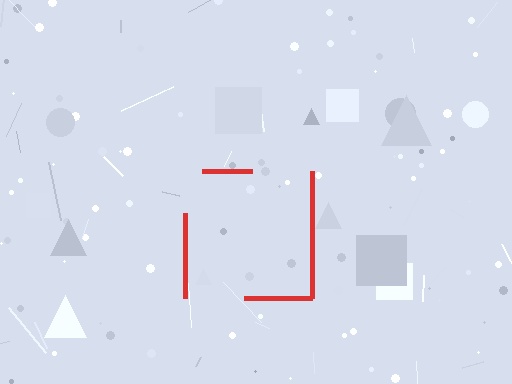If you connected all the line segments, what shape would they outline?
They would outline a square.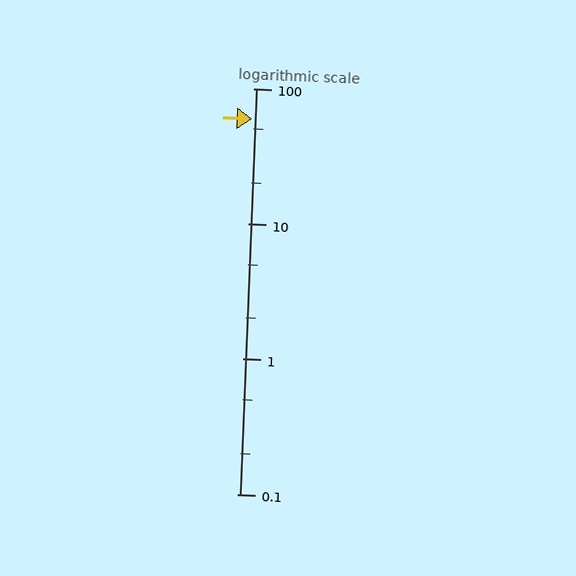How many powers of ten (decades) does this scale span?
The scale spans 3 decades, from 0.1 to 100.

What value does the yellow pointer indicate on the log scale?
The pointer indicates approximately 60.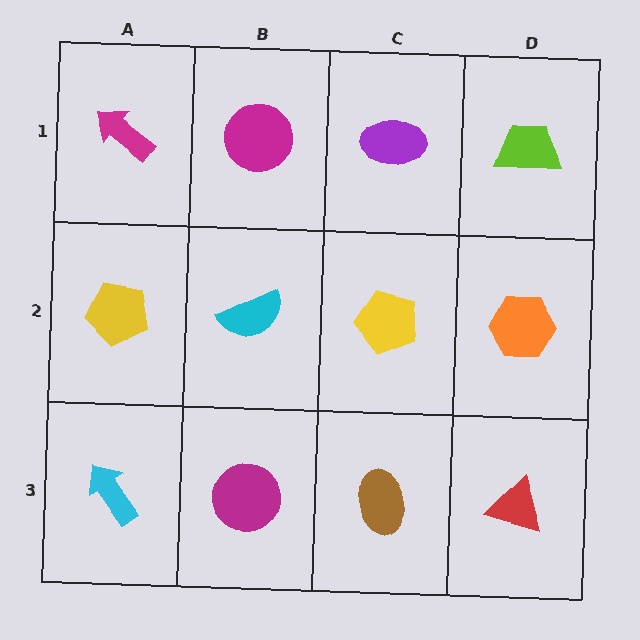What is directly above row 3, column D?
An orange hexagon.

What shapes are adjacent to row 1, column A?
A yellow pentagon (row 2, column A), a magenta circle (row 1, column B).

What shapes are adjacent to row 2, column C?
A purple ellipse (row 1, column C), a brown ellipse (row 3, column C), a cyan semicircle (row 2, column B), an orange hexagon (row 2, column D).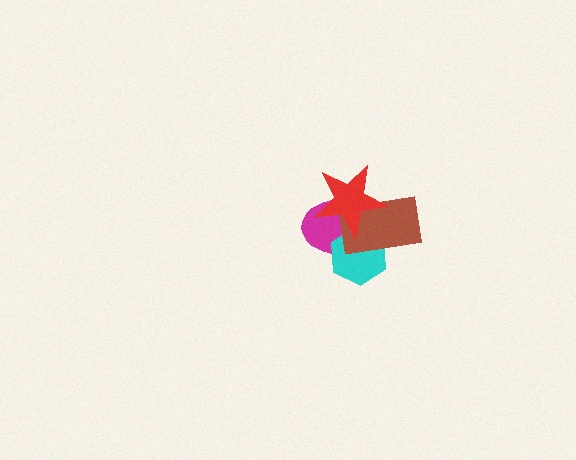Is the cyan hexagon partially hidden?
Yes, it is partially covered by another shape.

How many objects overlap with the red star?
3 objects overlap with the red star.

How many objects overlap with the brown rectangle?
3 objects overlap with the brown rectangle.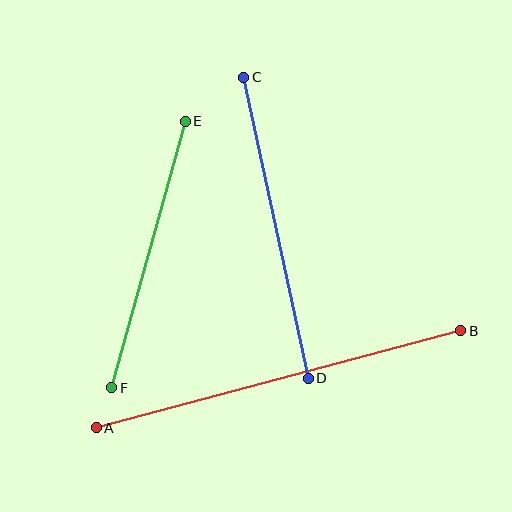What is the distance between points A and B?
The distance is approximately 377 pixels.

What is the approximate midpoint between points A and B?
The midpoint is at approximately (279, 379) pixels.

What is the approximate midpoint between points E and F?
The midpoint is at approximately (148, 254) pixels.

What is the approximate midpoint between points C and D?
The midpoint is at approximately (276, 228) pixels.